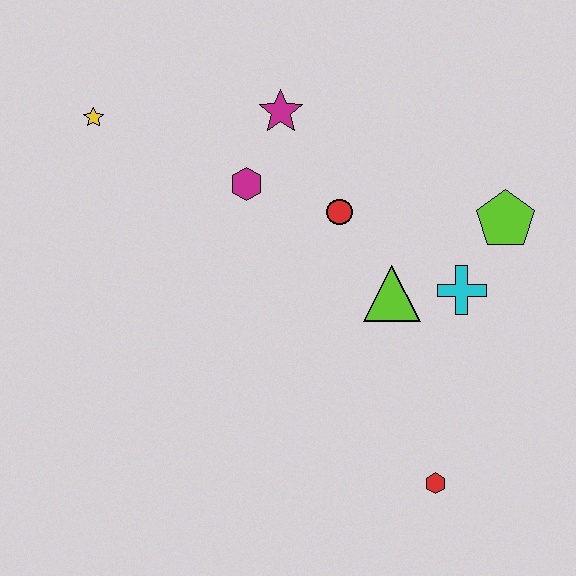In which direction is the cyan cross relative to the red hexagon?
The cyan cross is above the red hexagon.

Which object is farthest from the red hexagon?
The yellow star is farthest from the red hexagon.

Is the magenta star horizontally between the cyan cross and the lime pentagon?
No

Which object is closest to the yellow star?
The magenta hexagon is closest to the yellow star.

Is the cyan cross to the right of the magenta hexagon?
Yes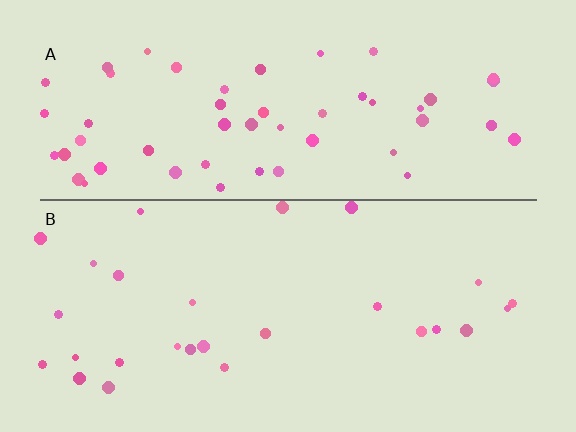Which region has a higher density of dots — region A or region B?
A (the top).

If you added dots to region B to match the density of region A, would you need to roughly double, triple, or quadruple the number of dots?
Approximately double.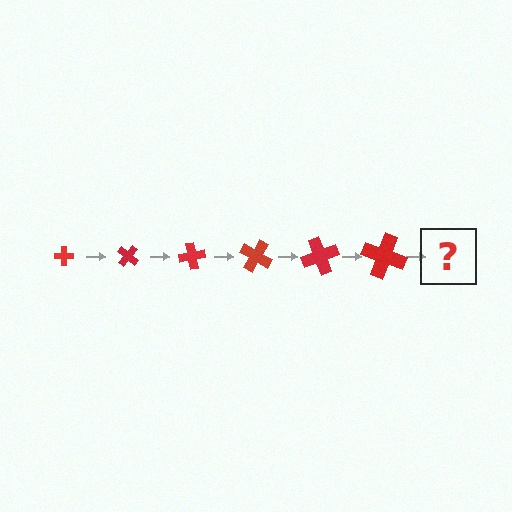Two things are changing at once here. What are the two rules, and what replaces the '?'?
The two rules are that the cross grows larger each step and it rotates 40 degrees each step. The '?' should be a cross, larger than the previous one and rotated 240 degrees from the start.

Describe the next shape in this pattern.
It should be a cross, larger than the previous one and rotated 240 degrees from the start.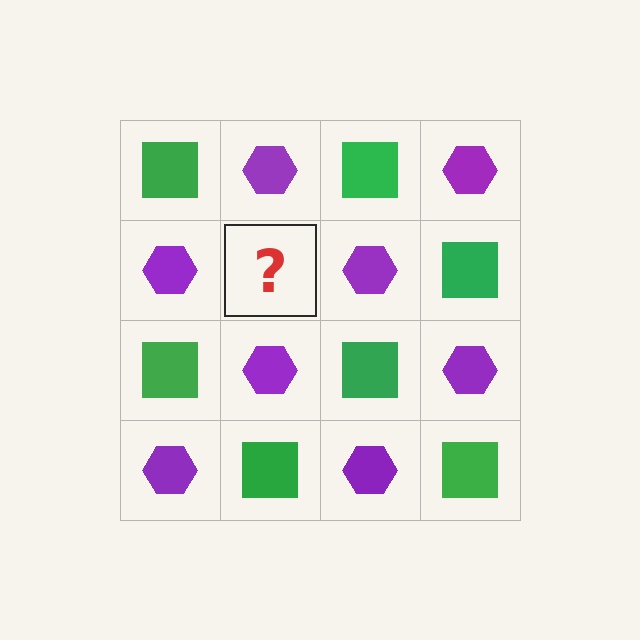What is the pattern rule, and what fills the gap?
The rule is that it alternates green square and purple hexagon in a checkerboard pattern. The gap should be filled with a green square.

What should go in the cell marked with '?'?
The missing cell should contain a green square.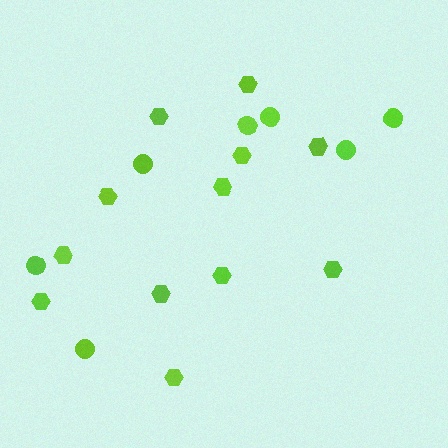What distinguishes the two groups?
There are 2 groups: one group of hexagons (12) and one group of circles (7).